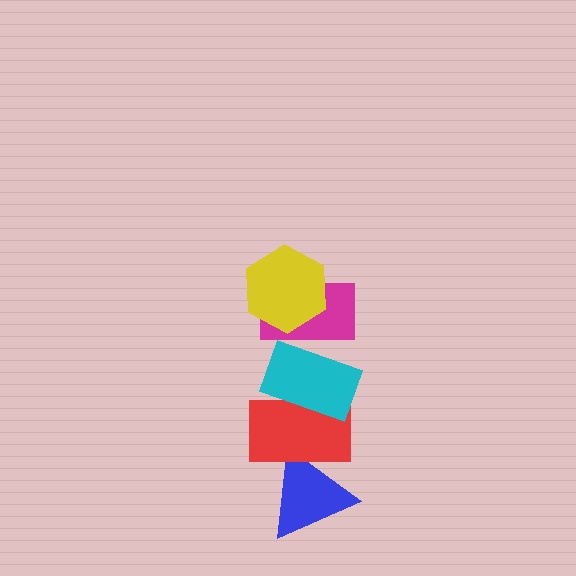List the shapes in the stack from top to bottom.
From top to bottom: the yellow hexagon, the magenta rectangle, the cyan rectangle, the red rectangle, the blue triangle.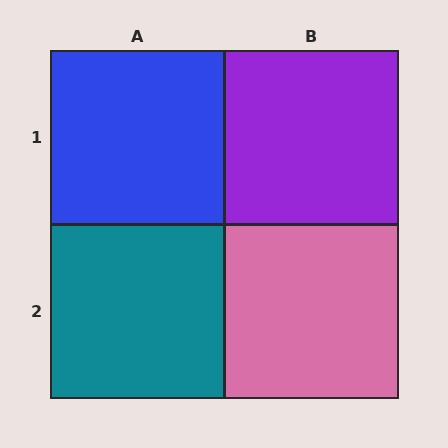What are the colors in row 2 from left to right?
Teal, pink.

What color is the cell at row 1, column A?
Blue.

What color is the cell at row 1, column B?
Purple.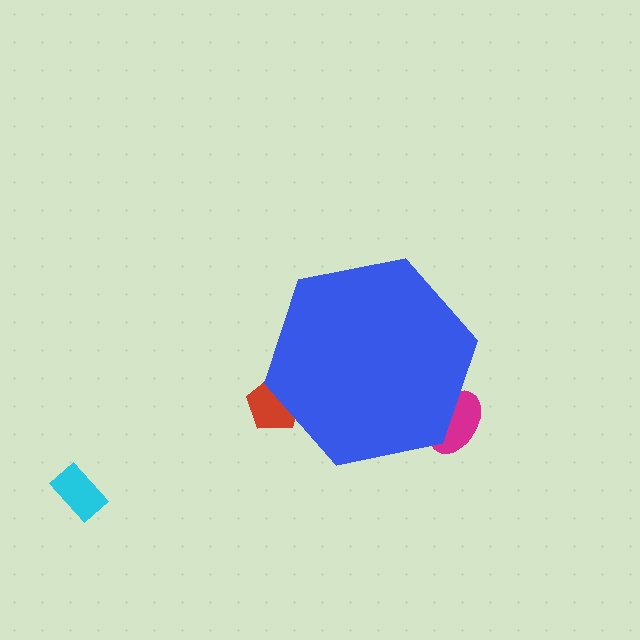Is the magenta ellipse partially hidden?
Yes, the magenta ellipse is partially hidden behind the blue hexagon.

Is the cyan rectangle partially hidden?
No, the cyan rectangle is fully visible.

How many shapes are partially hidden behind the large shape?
2 shapes are partially hidden.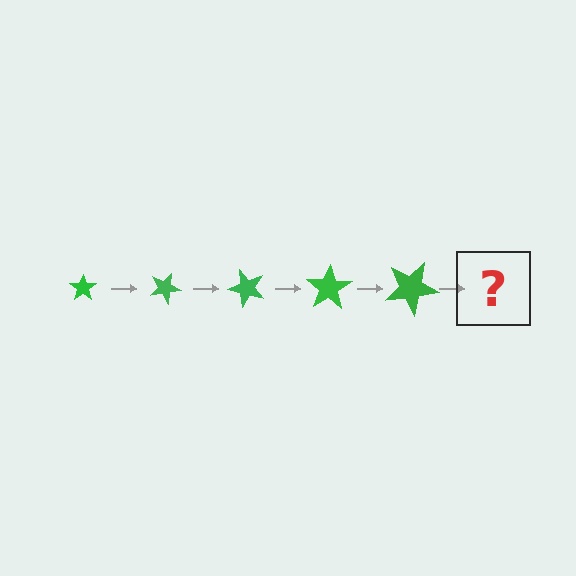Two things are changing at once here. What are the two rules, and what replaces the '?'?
The two rules are that the star grows larger each step and it rotates 25 degrees each step. The '?' should be a star, larger than the previous one and rotated 125 degrees from the start.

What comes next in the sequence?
The next element should be a star, larger than the previous one and rotated 125 degrees from the start.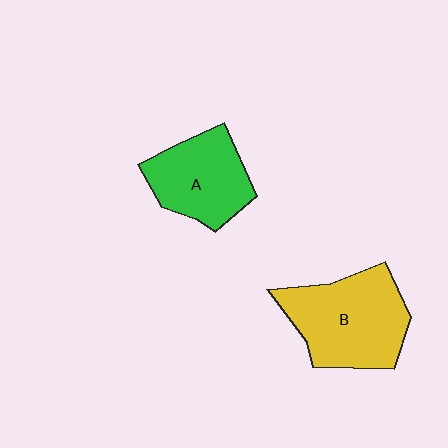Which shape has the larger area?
Shape B (yellow).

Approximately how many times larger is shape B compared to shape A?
Approximately 1.3 times.